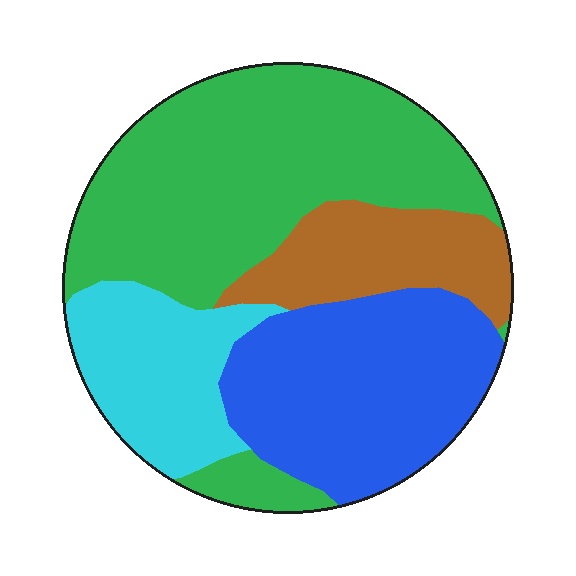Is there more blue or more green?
Green.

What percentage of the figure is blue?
Blue takes up about one quarter (1/4) of the figure.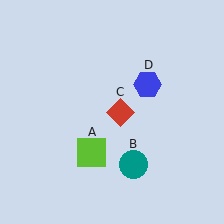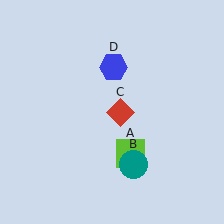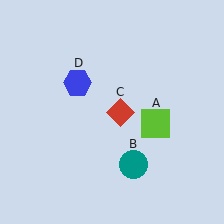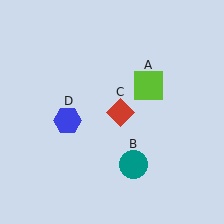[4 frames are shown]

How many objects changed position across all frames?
2 objects changed position: lime square (object A), blue hexagon (object D).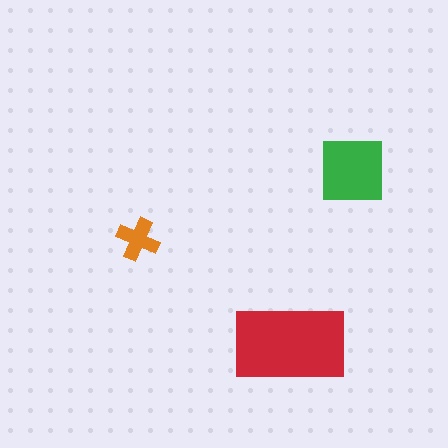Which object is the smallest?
The orange cross.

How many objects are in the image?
There are 3 objects in the image.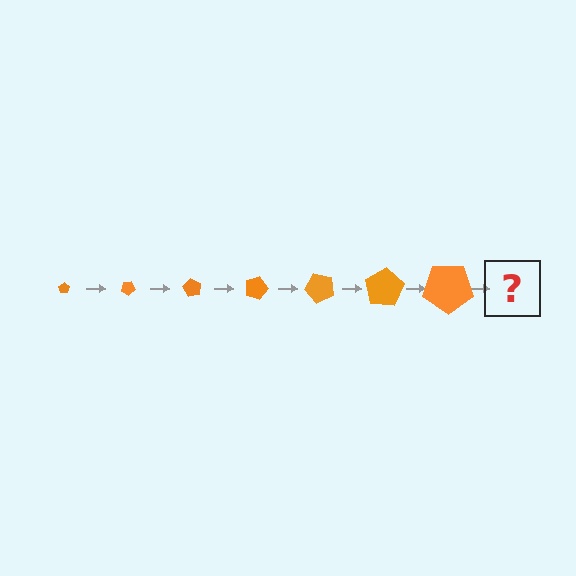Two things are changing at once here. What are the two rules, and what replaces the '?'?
The two rules are that the pentagon grows larger each step and it rotates 30 degrees each step. The '?' should be a pentagon, larger than the previous one and rotated 210 degrees from the start.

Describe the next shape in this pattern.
It should be a pentagon, larger than the previous one and rotated 210 degrees from the start.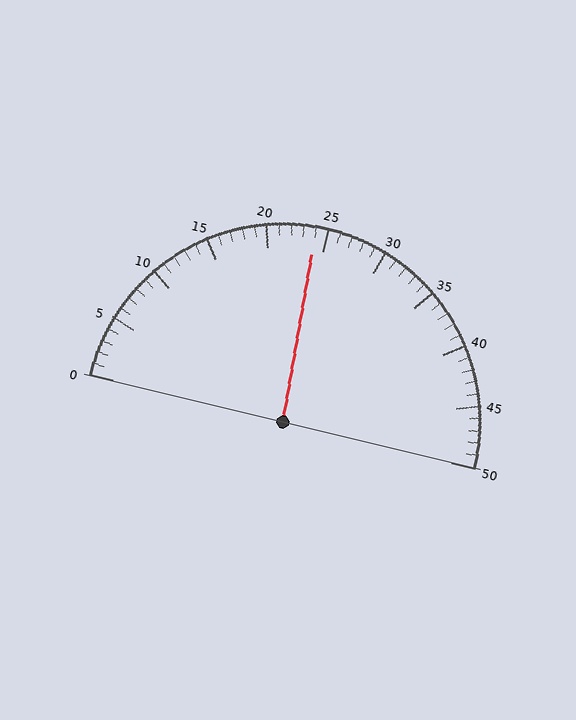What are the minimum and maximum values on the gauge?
The gauge ranges from 0 to 50.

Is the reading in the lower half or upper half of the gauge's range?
The reading is in the lower half of the range (0 to 50).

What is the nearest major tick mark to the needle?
The nearest major tick mark is 25.